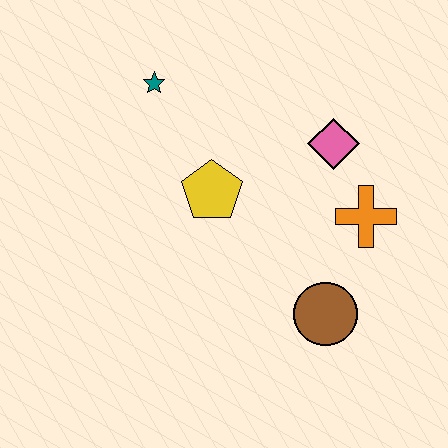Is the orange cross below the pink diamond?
Yes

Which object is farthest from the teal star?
The brown circle is farthest from the teal star.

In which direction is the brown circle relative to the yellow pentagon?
The brown circle is below the yellow pentagon.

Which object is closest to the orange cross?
The pink diamond is closest to the orange cross.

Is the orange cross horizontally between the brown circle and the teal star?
No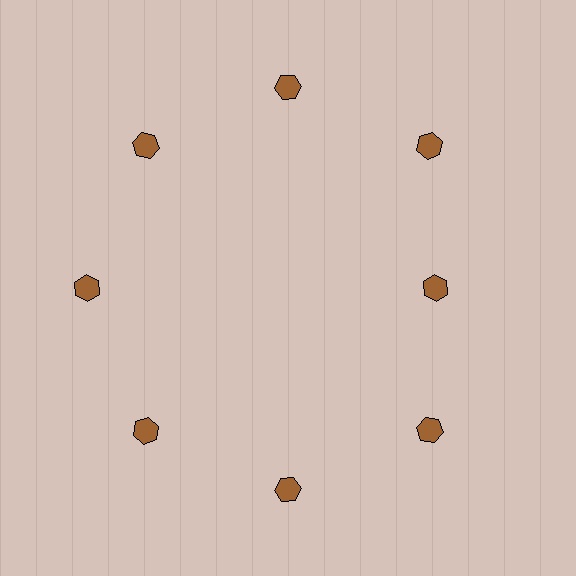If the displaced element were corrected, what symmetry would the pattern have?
It would have 8-fold rotational symmetry — the pattern would map onto itself every 45 degrees.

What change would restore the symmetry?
The symmetry would be restored by moving it outward, back onto the ring so that all 8 hexagons sit at equal angles and equal distance from the center.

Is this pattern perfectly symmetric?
No. The 8 brown hexagons are arranged in a ring, but one element near the 3 o'clock position is pulled inward toward the center, breaking the 8-fold rotational symmetry.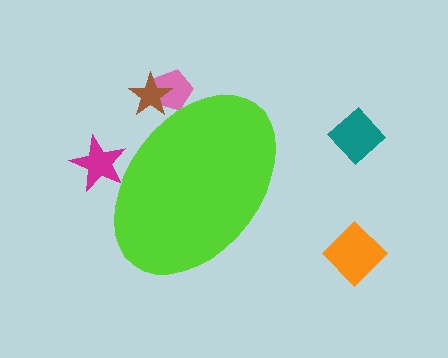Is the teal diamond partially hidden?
No, the teal diamond is fully visible.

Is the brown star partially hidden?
Yes, the brown star is partially hidden behind the lime ellipse.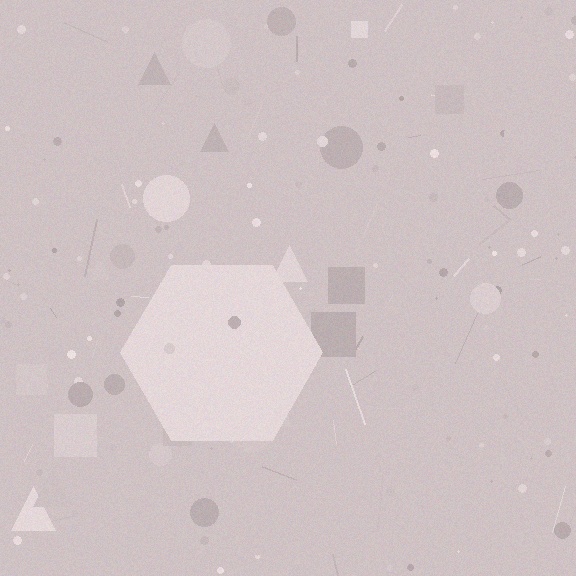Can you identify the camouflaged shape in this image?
The camouflaged shape is a hexagon.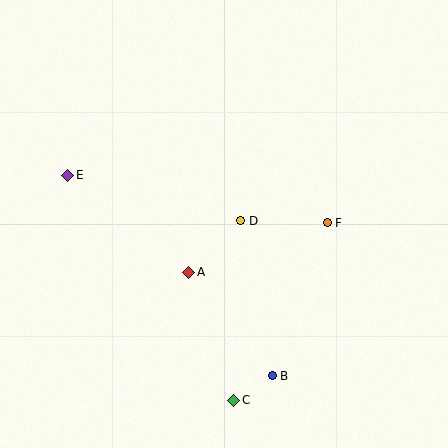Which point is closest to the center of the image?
Point D at (241, 221) is closest to the center.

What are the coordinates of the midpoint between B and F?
The midpoint between B and F is at (300, 299).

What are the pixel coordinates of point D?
Point D is at (241, 221).